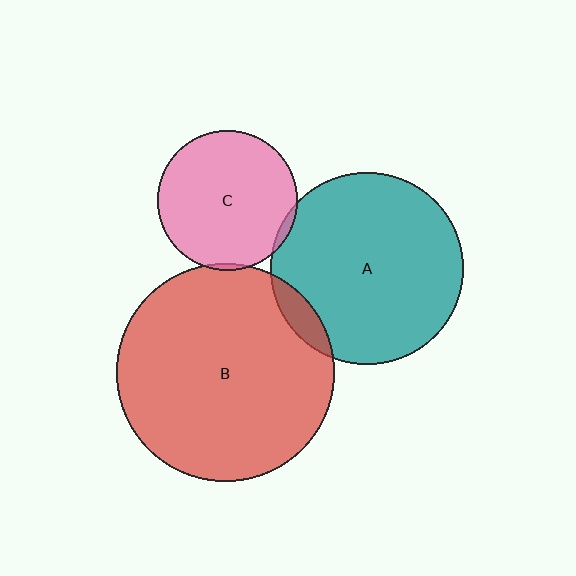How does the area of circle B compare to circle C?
Approximately 2.4 times.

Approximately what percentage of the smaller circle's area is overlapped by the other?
Approximately 5%.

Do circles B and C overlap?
Yes.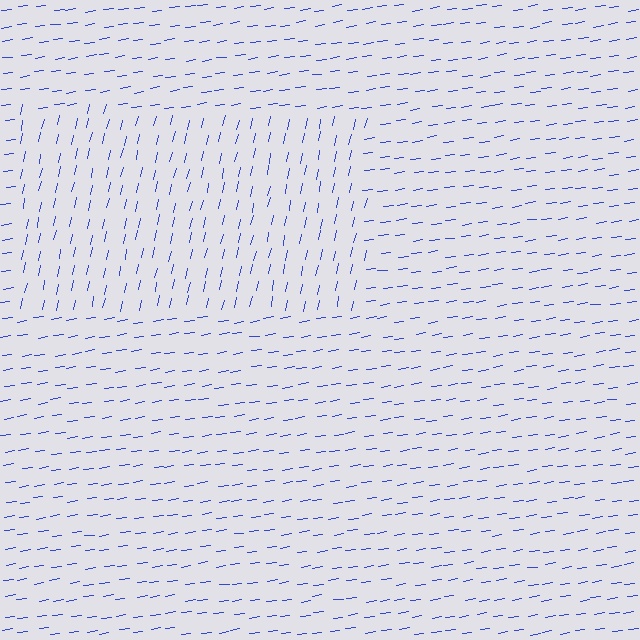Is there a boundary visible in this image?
Yes, there is a texture boundary formed by a change in line orientation.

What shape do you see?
I see a rectangle.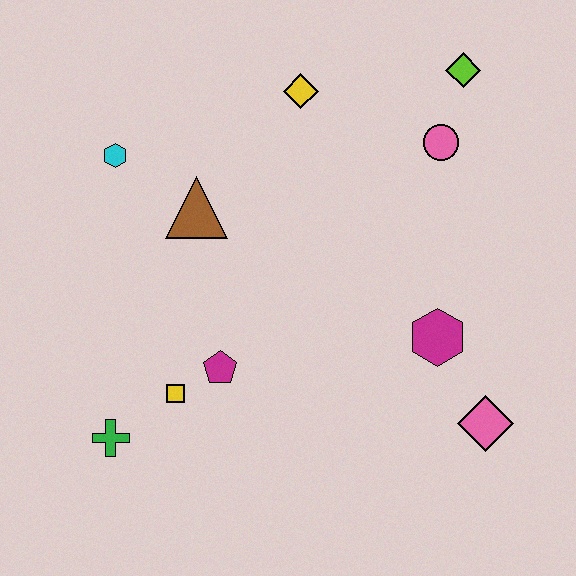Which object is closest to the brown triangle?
The cyan hexagon is closest to the brown triangle.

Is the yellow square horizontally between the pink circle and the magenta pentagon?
No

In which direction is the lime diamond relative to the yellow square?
The lime diamond is above the yellow square.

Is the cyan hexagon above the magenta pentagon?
Yes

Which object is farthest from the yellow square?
The lime diamond is farthest from the yellow square.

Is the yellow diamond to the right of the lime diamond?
No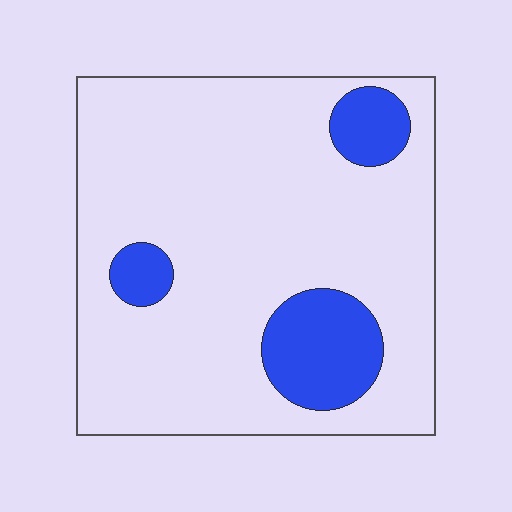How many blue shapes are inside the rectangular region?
3.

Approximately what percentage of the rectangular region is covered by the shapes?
Approximately 15%.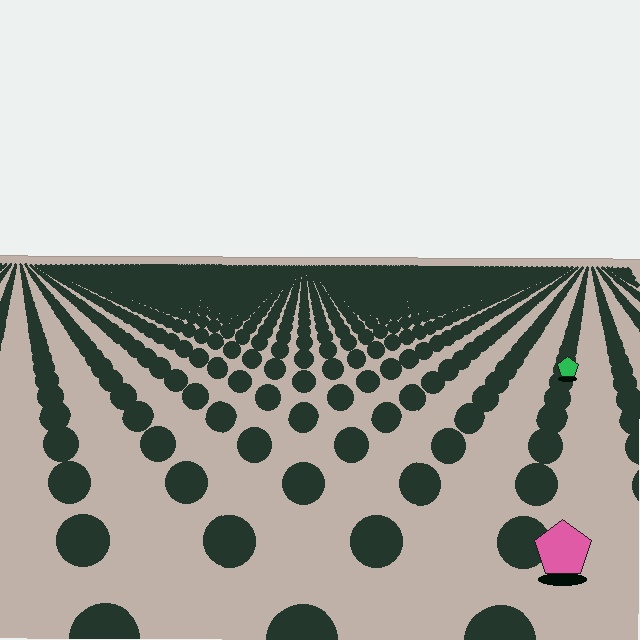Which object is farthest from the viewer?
The green pentagon is farthest from the viewer. It appears smaller and the ground texture around it is denser.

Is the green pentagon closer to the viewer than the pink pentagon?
No. The pink pentagon is closer — you can tell from the texture gradient: the ground texture is coarser near it.